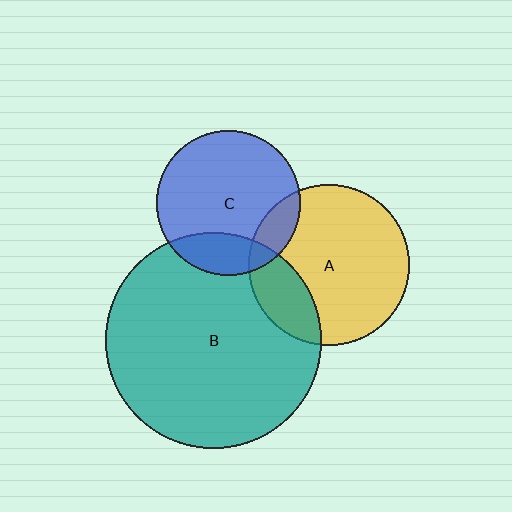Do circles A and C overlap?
Yes.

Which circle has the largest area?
Circle B (teal).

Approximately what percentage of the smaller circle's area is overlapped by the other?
Approximately 15%.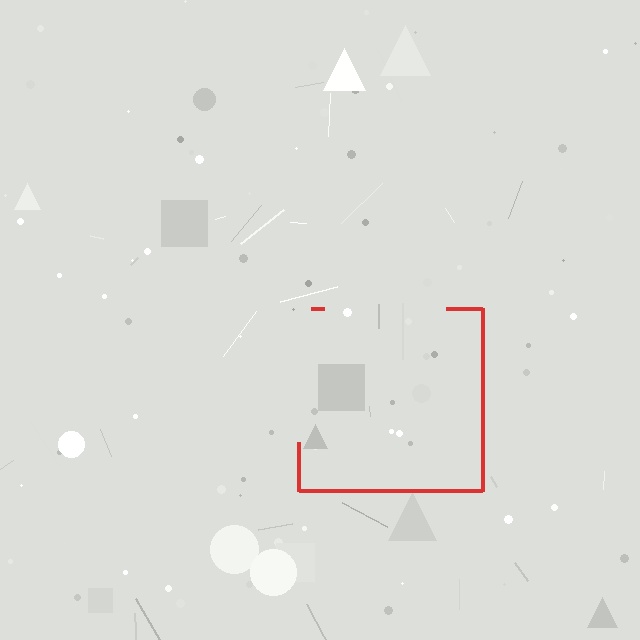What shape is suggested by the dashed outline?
The dashed outline suggests a square.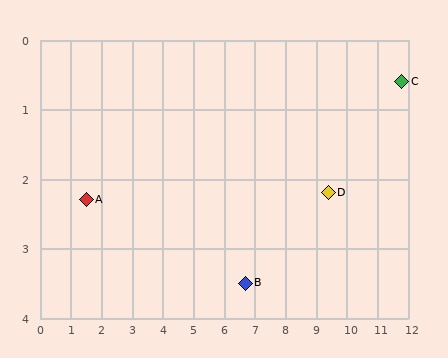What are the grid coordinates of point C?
Point C is at approximately (11.8, 0.6).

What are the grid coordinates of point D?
Point D is at approximately (9.4, 2.2).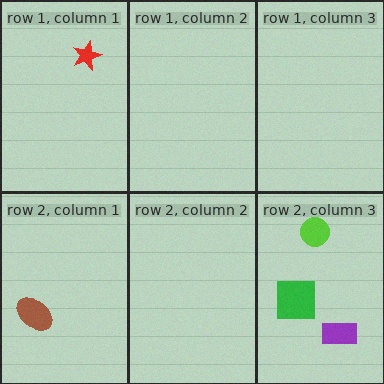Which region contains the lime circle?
The row 2, column 3 region.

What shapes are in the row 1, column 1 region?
The red star.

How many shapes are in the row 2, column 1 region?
1.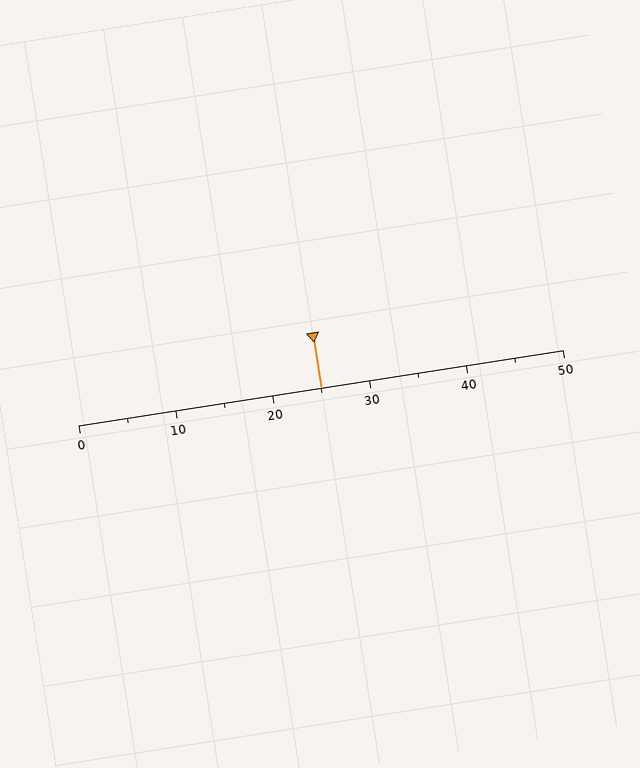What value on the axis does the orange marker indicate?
The marker indicates approximately 25.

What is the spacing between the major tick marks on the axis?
The major ticks are spaced 10 apart.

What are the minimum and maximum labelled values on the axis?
The axis runs from 0 to 50.